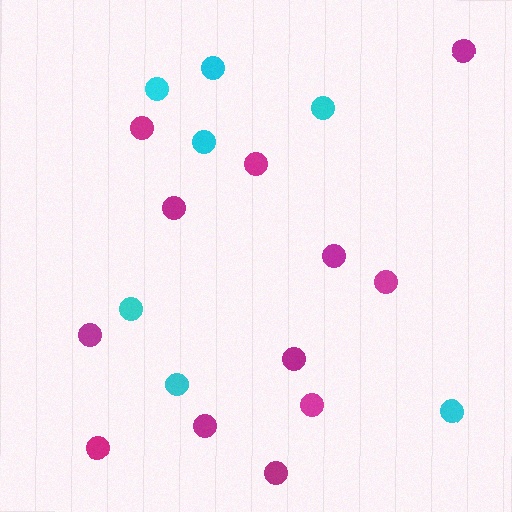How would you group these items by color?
There are 2 groups: one group of cyan circles (7) and one group of magenta circles (12).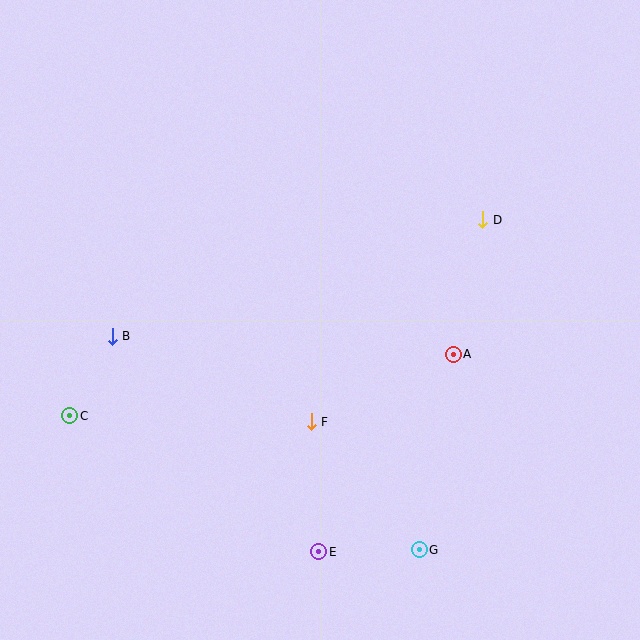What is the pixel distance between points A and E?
The distance between A and E is 239 pixels.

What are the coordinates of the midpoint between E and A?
The midpoint between E and A is at (386, 453).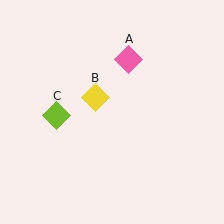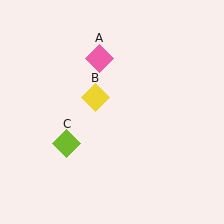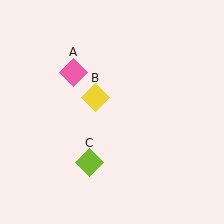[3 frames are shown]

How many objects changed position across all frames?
2 objects changed position: pink diamond (object A), lime diamond (object C).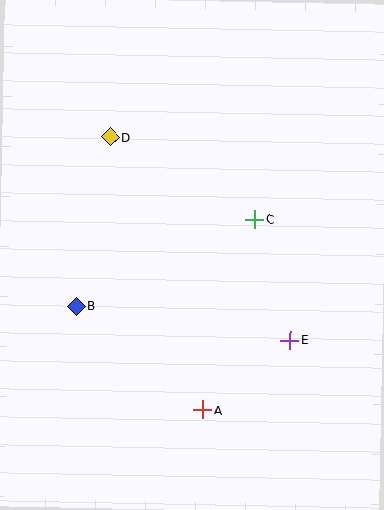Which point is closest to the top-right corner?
Point C is closest to the top-right corner.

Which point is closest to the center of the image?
Point C at (255, 219) is closest to the center.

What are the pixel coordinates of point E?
Point E is at (290, 340).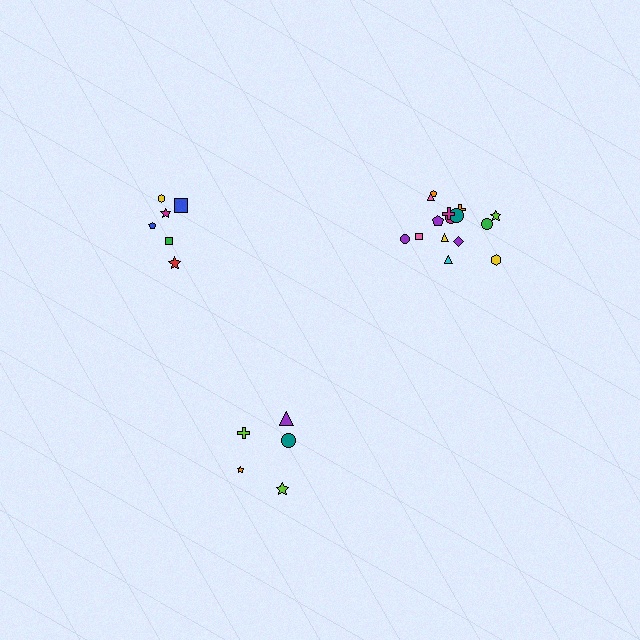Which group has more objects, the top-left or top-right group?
The top-right group.